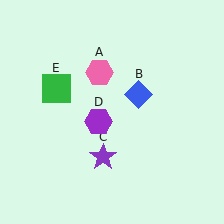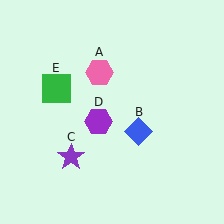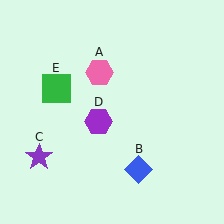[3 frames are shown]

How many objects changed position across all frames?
2 objects changed position: blue diamond (object B), purple star (object C).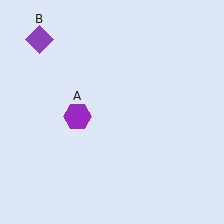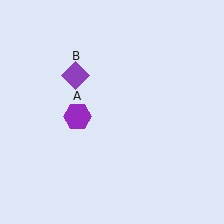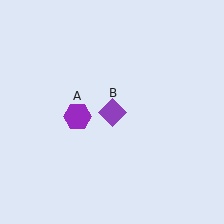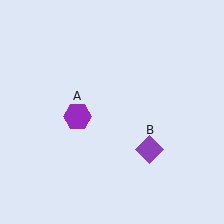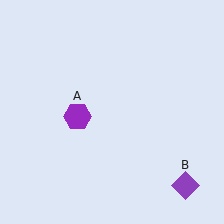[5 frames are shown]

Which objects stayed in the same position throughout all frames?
Purple hexagon (object A) remained stationary.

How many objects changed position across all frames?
1 object changed position: purple diamond (object B).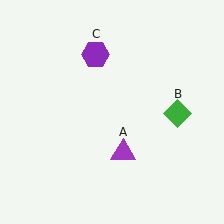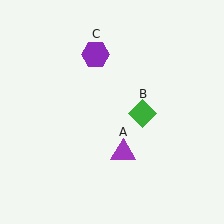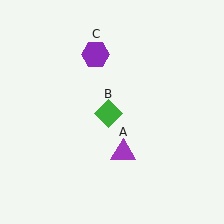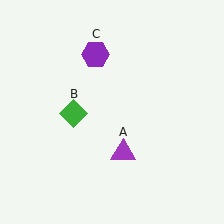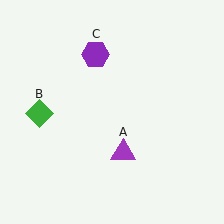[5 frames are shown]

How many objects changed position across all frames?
1 object changed position: green diamond (object B).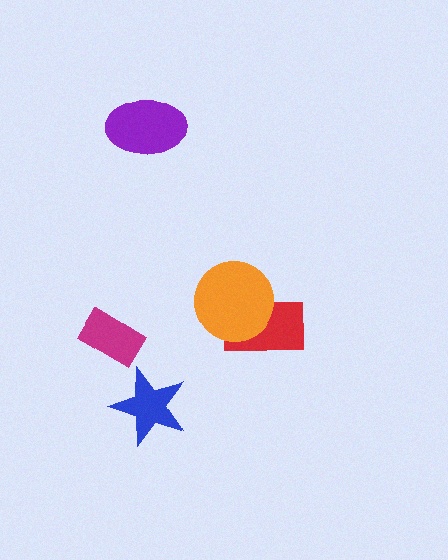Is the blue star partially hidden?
No, no other shape covers it.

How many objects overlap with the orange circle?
1 object overlaps with the orange circle.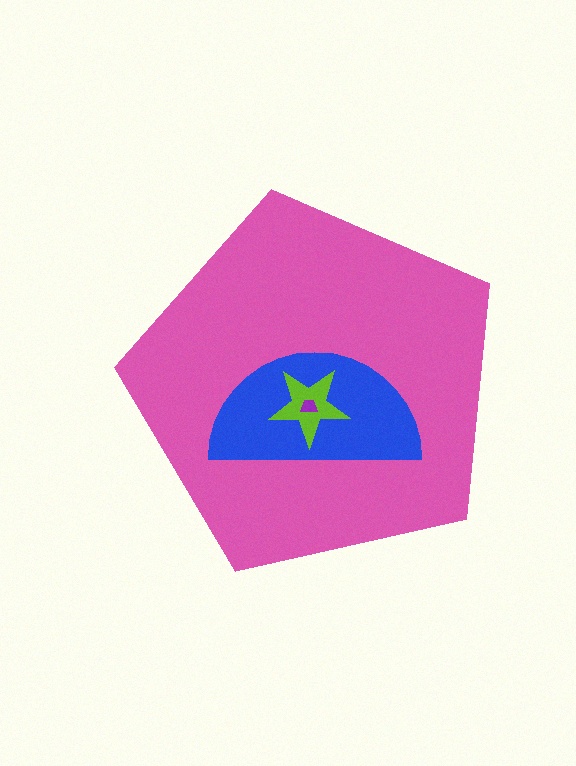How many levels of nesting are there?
4.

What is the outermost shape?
The pink pentagon.